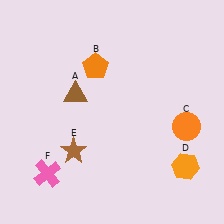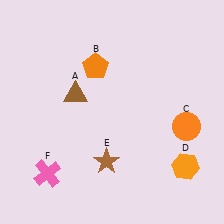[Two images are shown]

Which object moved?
The brown star (E) moved right.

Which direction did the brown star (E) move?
The brown star (E) moved right.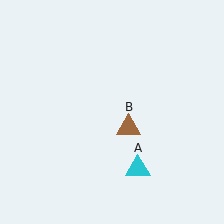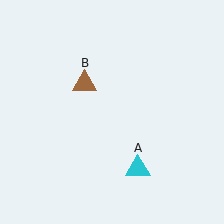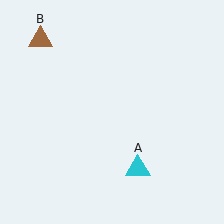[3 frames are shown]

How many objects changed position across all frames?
1 object changed position: brown triangle (object B).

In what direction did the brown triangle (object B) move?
The brown triangle (object B) moved up and to the left.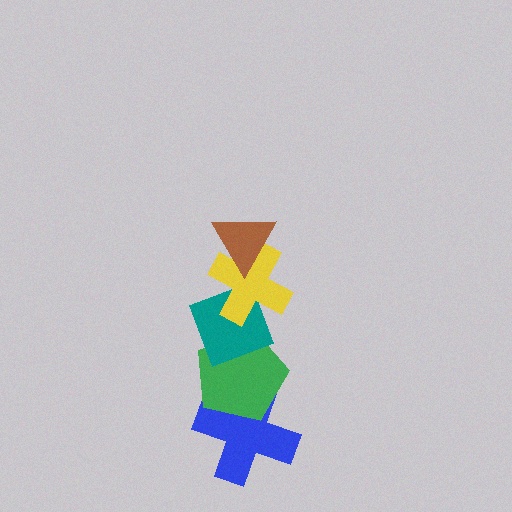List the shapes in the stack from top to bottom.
From top to bottom: the brown triangle, the yellow cross, the teal diamond, the green pentagon, the blue cross.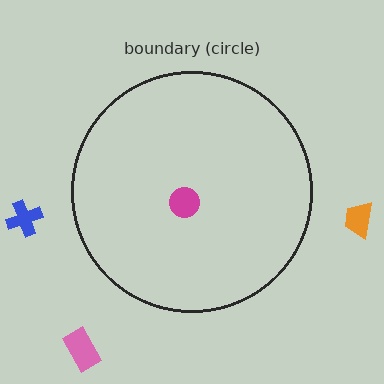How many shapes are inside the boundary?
1 inside, 3 outside.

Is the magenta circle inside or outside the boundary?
Inside.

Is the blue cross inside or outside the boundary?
Outside.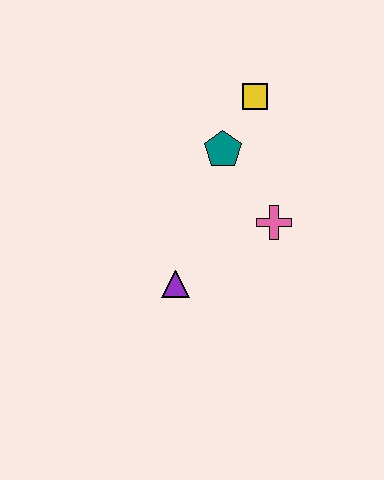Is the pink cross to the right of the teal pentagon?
Yes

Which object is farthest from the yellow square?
The purple triangle is farthest from the yellow square.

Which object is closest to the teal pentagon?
The yellow square is closest to the teal pentagon.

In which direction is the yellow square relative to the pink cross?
The yellow square is above the pink cross.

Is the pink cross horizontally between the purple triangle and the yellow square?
No